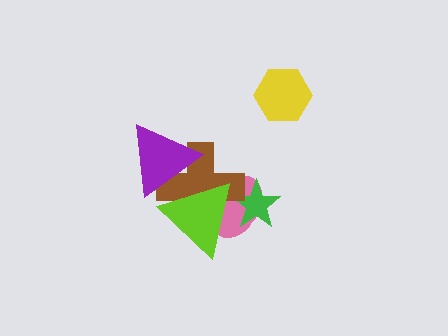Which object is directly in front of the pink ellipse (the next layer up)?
The green star is directly in front of the pink ellipse.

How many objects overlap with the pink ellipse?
3 objects overlap with the pink ellipse.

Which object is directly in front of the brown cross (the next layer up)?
The lime triangle is directly in front of the brown cross.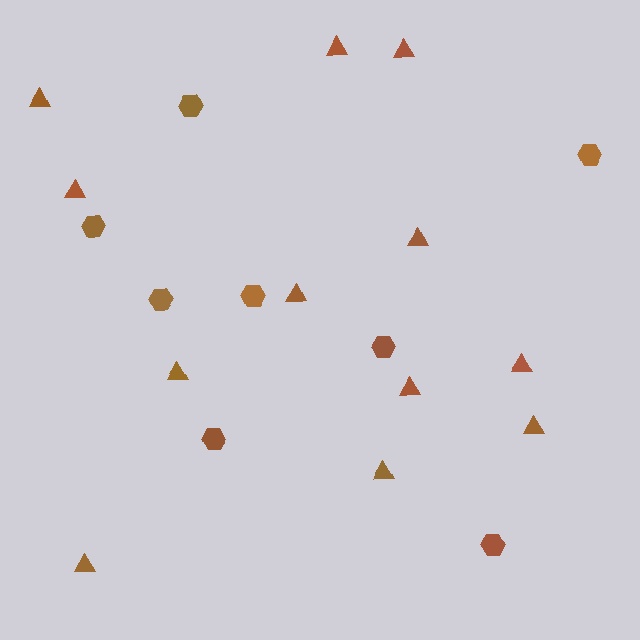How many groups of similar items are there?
There are 2 groups: one group of hexagons (8) and one group of triangles (12).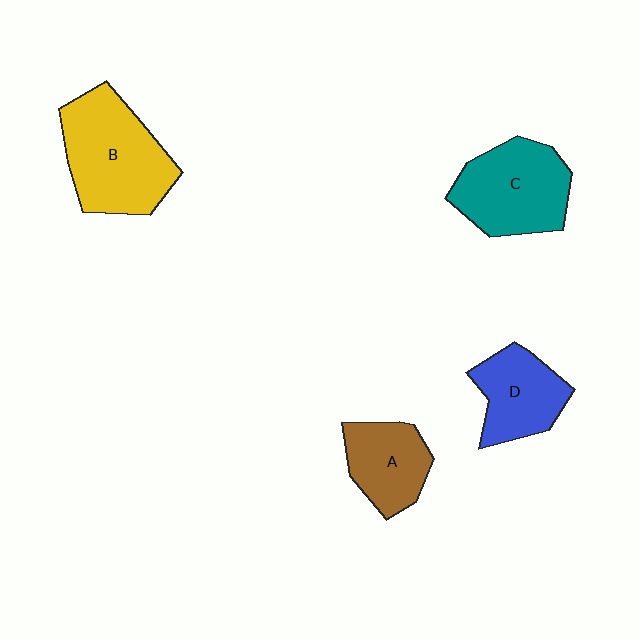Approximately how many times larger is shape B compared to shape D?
Approximately 1.6 times.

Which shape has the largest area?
Shape B (yellow).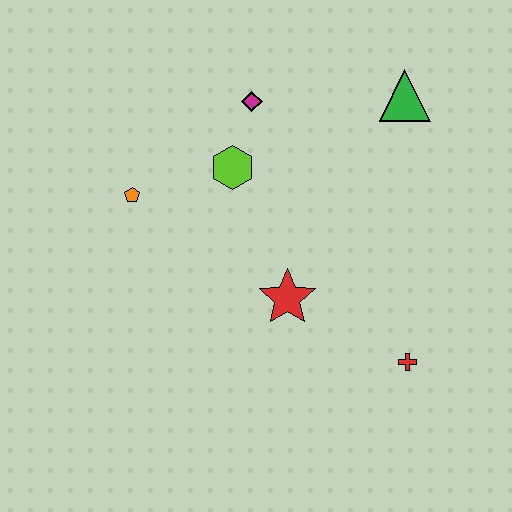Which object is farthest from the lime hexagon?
The red cross is farthest from the lime hexagon.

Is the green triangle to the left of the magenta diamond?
No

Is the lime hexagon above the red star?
Yes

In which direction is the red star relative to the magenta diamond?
The red star is below the magenta diamond.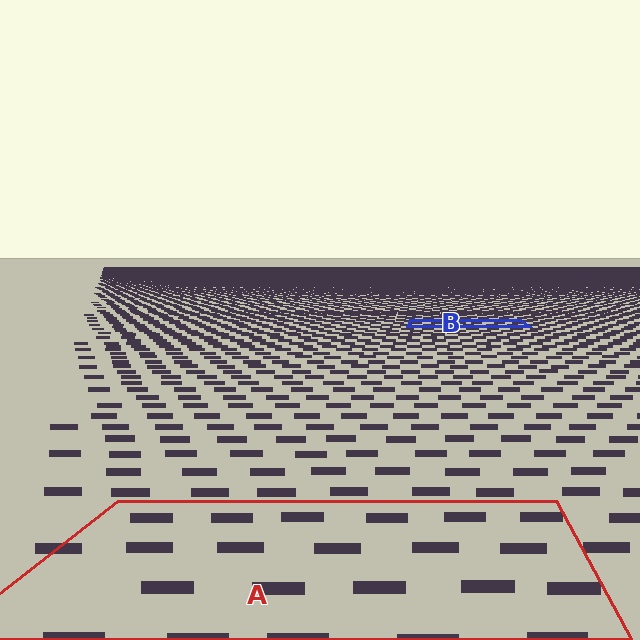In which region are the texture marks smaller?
The texture marks are smaller in region B, because it is farther away.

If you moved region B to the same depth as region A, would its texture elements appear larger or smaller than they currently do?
They would appear larger. At a closer depth, the same texture elements are projected at a bigger on-screen size.